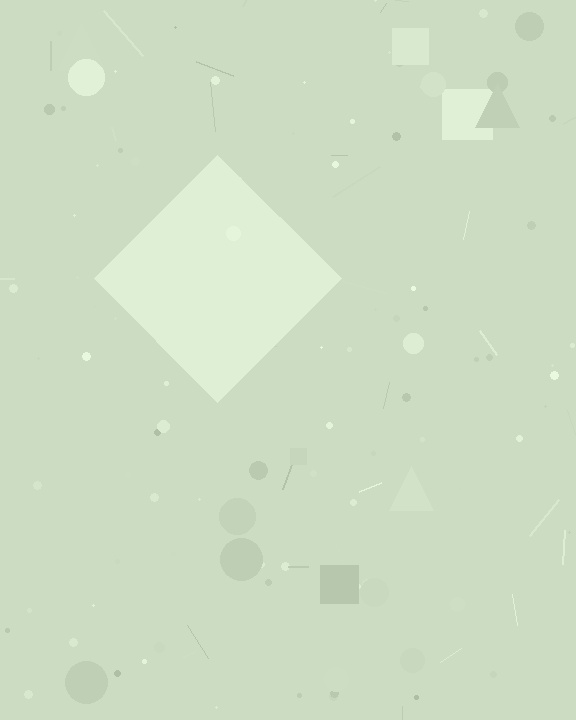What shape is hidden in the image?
A diamond is hidden in the image.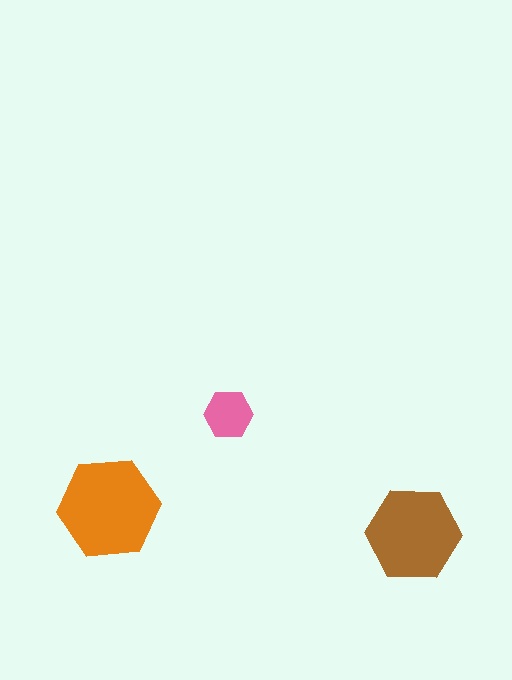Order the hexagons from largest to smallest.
the orange one, the brown one, the pink one.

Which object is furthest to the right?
The brown hexagon is rightmost.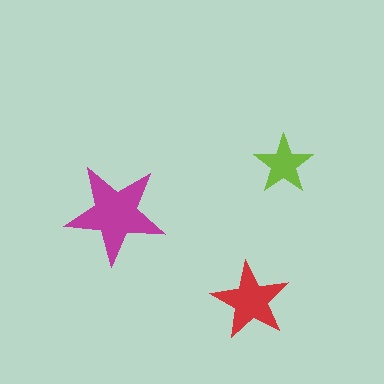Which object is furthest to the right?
The lime star is rightmost.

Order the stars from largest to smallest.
the magenta one, the red one, the lime one.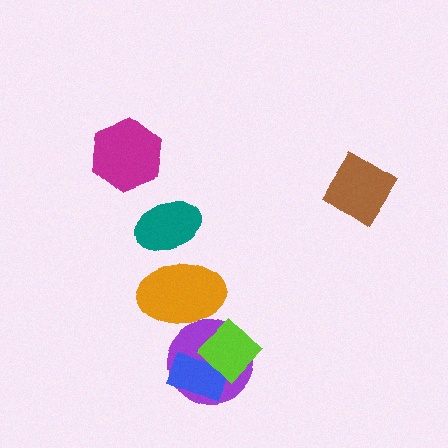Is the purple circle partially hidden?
Yes, it is partially covered by another shape.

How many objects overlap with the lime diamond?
2 objects overlap with the lime diamond.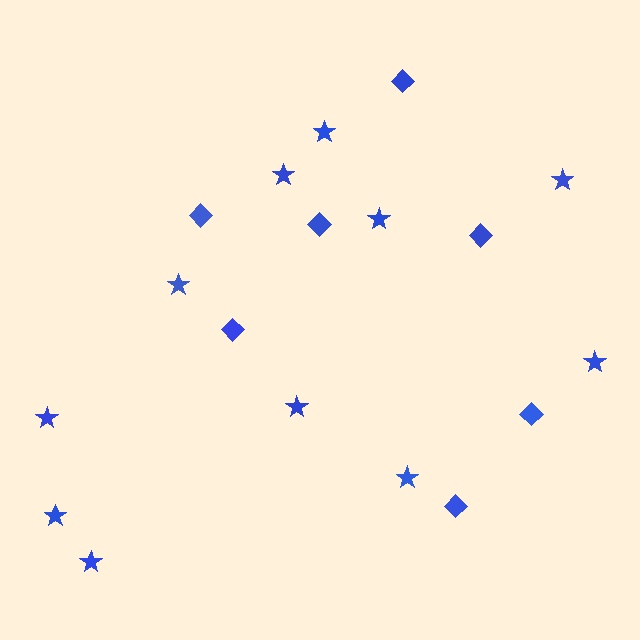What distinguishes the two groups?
There are 2 groups: one group of stars (11) and one group of diamonds (7).